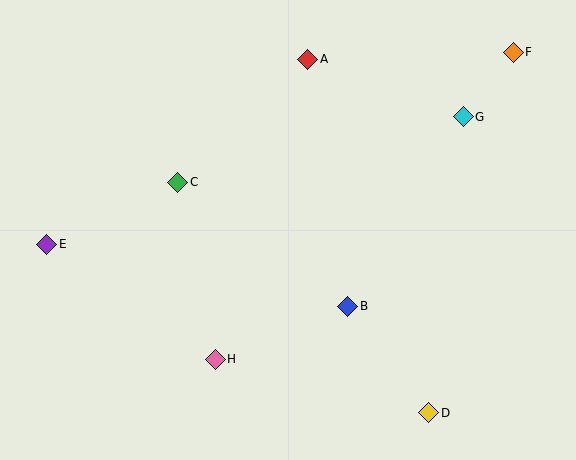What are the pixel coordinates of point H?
Point H is at (215, 359).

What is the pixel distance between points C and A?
The distance between C and A is 179 pixels.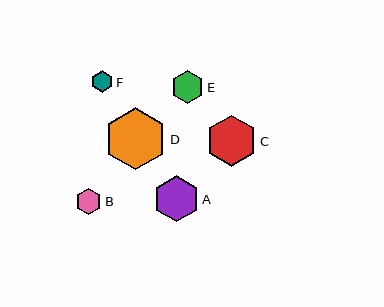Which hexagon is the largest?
Hexagon D is the largest with a size of approximately 62 pixels.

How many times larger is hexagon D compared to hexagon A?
Hexagon D is approximately 1.4 times the size of hexagon A.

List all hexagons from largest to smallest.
From largest to smallest: D, C, A, E, B, F.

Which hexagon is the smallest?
Hexagon F is the smallest with a size of approximately 21 pixels.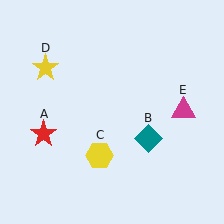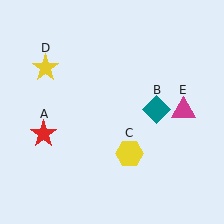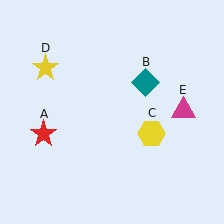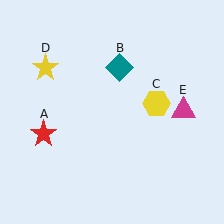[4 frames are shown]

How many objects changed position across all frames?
2 objects changed position: teal diamond (object B), yellow hexagon (object C).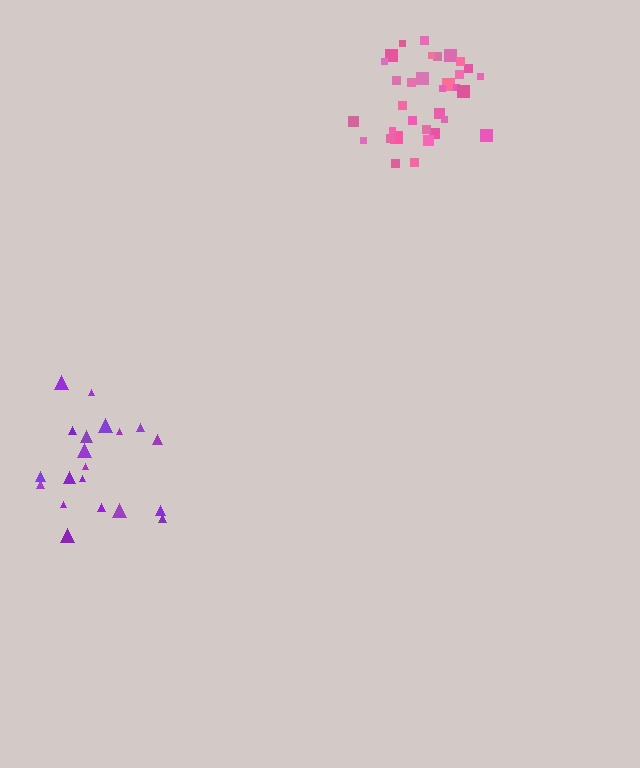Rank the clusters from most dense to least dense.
pink, purple.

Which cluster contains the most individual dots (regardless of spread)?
Pink (35).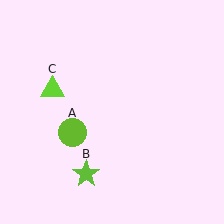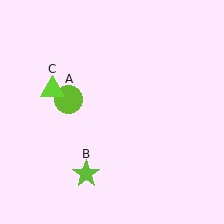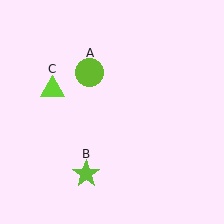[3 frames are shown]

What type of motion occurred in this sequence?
The lime circle (object A) rotated clockwise around the center of the scene.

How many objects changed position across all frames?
1 object changed position: lime circle (object A).